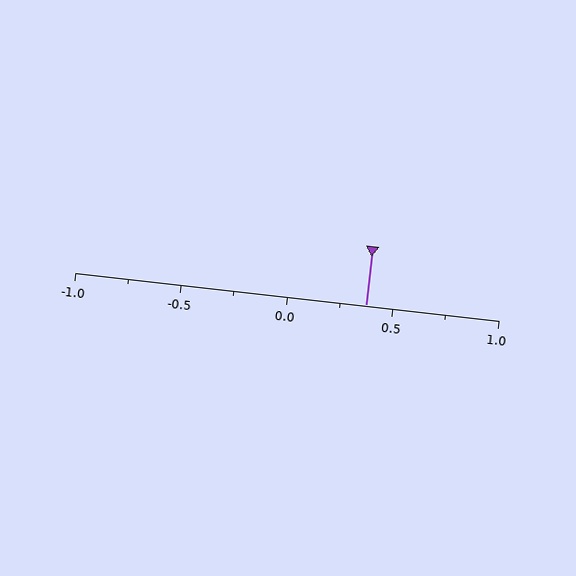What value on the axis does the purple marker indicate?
The marker indicates approximately 0.38.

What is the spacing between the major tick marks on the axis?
The major ticks are spaced 0.5 apart.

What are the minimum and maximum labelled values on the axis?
The axis runs from -1.0 to 1.0.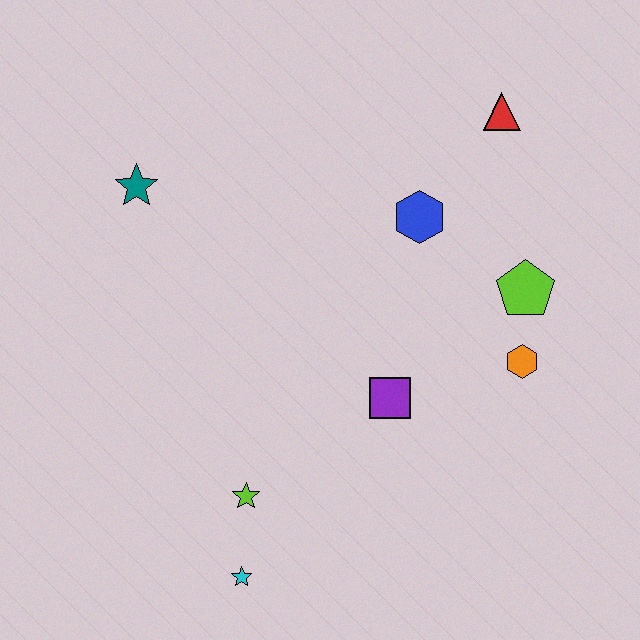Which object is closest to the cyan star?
The lime star is closest to the cyan star.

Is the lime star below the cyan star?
No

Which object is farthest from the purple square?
The teal star is farthest from the purple square.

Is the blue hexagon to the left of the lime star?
No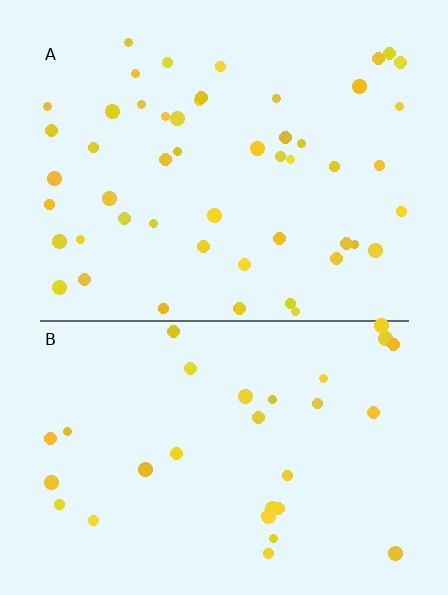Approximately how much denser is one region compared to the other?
Approximately 1.7× — region A over region B.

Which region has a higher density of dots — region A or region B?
A (the top).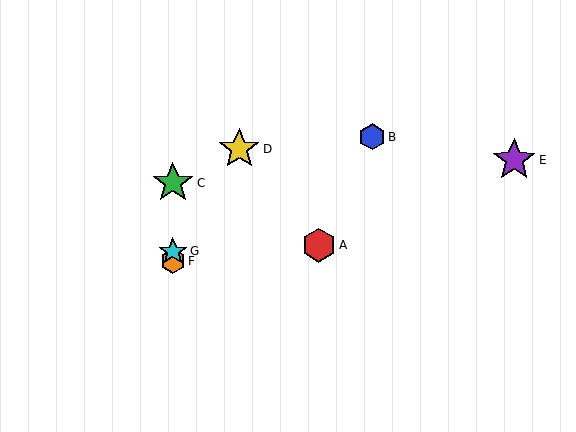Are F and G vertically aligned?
Yes, both are at x≈173.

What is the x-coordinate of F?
Object F is at x≈173.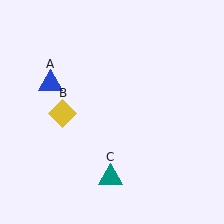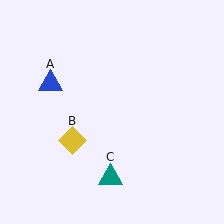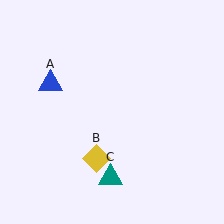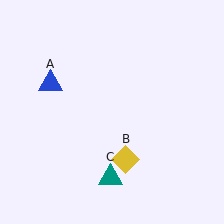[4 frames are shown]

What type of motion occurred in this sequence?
The yellow diamond (object B) rotated counterclockwise around the center of the scene.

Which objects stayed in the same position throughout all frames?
Blue triangle (object A) and teal triangle (object C) remained stationary.